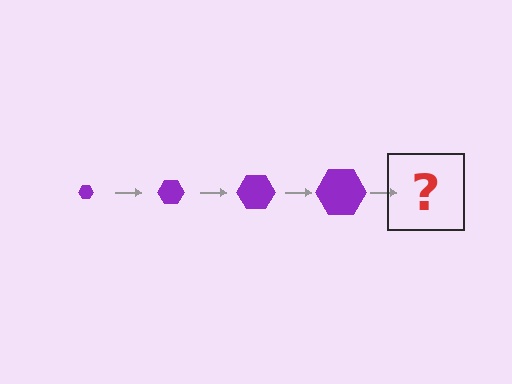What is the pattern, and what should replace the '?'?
The pattern is that the hexagon gets progressively larger each step. The '?' should be a purple hexagon, larger than the previous one.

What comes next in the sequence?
The next element should be a purple hexagon, larger than the previous one.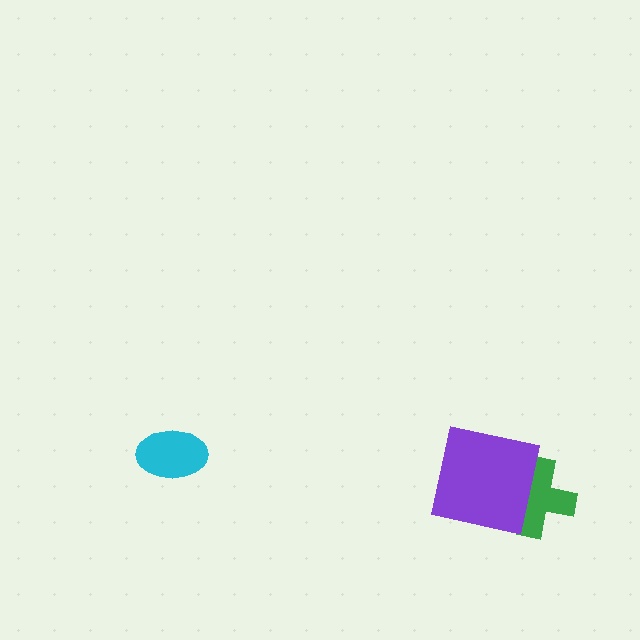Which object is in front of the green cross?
The purple square is in front of the green cross.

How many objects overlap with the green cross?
1 object overlaps with the green cross.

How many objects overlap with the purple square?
1 object overlaps with the purple square.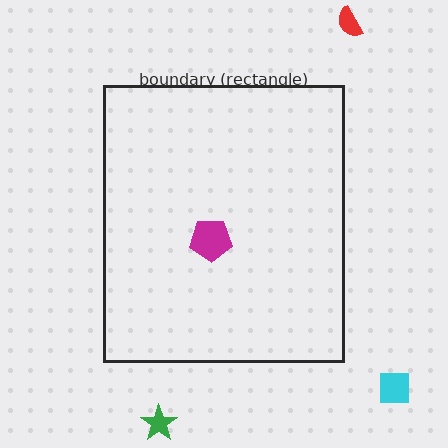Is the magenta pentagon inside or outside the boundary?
Inside.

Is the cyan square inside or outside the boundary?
Outside.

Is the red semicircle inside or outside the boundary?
Outside.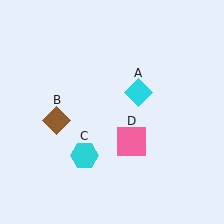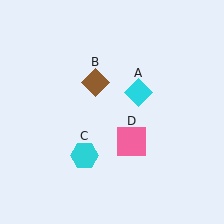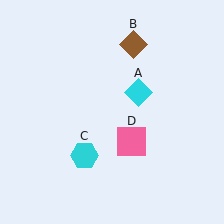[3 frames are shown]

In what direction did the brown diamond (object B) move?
The brown diamond (object B) moved up and to the right.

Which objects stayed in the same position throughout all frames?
Cyan diamond (object A) and cyan hexagon (object C) and pink square (object D) remained stationary.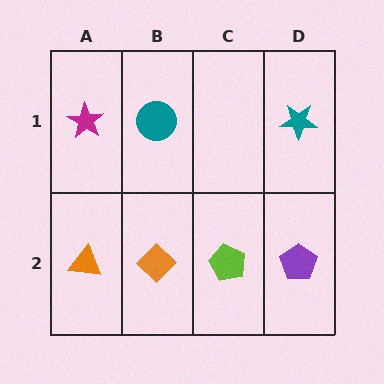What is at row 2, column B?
An orange diamond.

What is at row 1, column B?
A teal circle.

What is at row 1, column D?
A teal star.